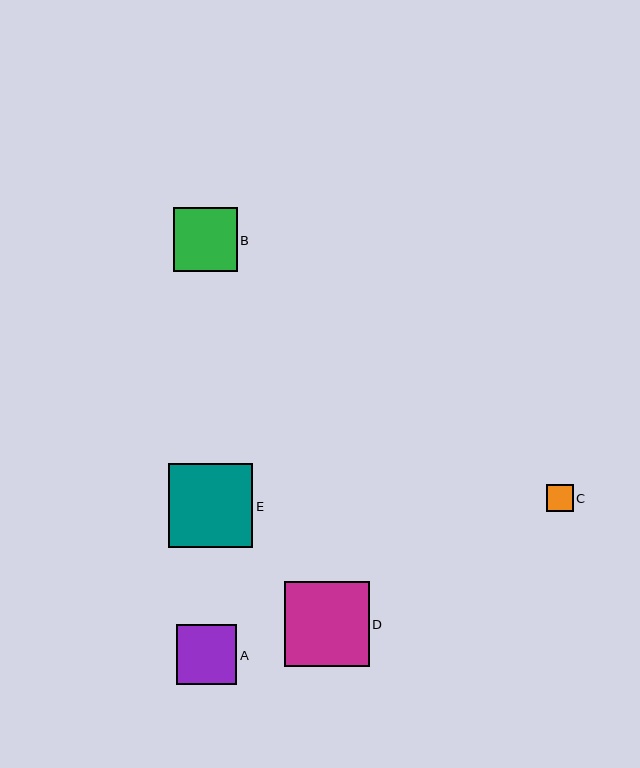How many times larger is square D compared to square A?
Square D is approximately 1.4 times the size of square A.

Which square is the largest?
Square D is the largest with a size of approximately 85 pixels.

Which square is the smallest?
Square C is the smallest with a size of approximately 27 pixels.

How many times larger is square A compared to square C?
Square A is approximately 2.2 times the size of square C.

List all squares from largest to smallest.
From largest to smallest: D, E, B, A, C.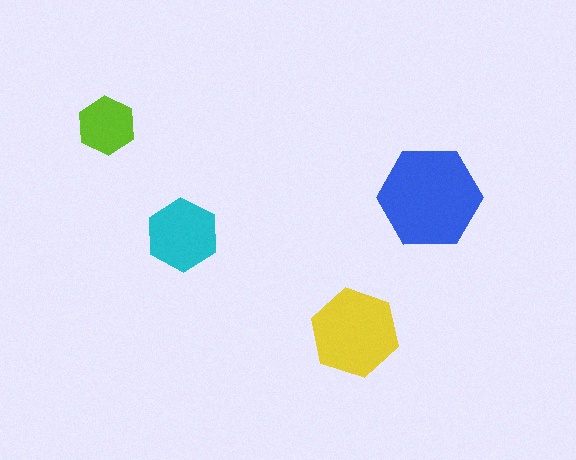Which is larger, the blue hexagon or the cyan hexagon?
The blue one.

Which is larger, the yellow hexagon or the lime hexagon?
The yellow one.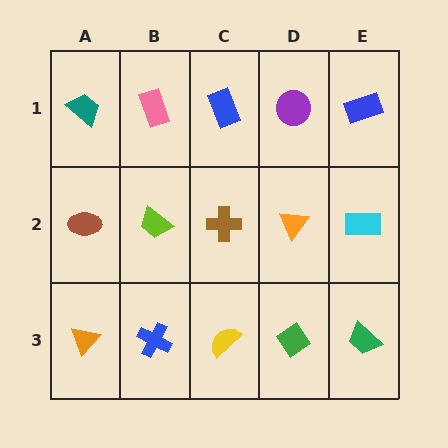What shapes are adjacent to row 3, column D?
An orange triangle (row 2, column D), a yellow semicircle (row 3, column C), a green trapezoid (row 3, column E).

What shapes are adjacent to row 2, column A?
A teal trapezoid (row 1, column A), an orange triangle (row 3, column A), a lime trapezoid (row 2, column B).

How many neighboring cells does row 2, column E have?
3.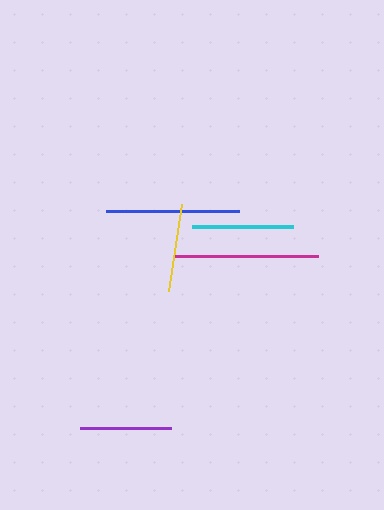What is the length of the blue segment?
The blue segment is approximately 133 pixels long.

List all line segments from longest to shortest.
From longest to shortest: magenta, blue, cyan, purple, yellow.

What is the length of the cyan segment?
The cyan segment is approximately 101 pixels long.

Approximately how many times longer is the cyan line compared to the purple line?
The cyan line is approximately 1.1 times the length of the purple line.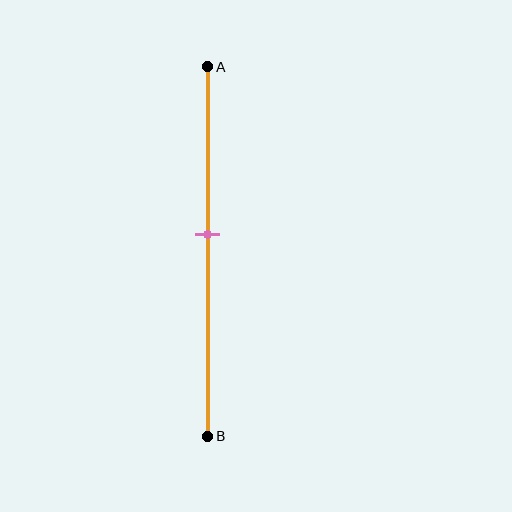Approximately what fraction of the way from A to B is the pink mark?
The pink mark is approximately 45% of the way from A to B.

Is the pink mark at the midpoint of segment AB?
No, the mark is at about 45% from A, not at the 50% midpoint.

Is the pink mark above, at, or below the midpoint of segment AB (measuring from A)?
The pink mark is above the midpoint of segment AB.